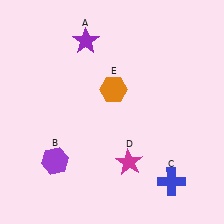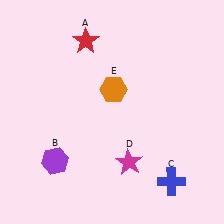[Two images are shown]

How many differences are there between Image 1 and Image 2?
There is 1 difference between the two images.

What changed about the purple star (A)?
In Image 1, A is purple. In Image 2, it changed to red.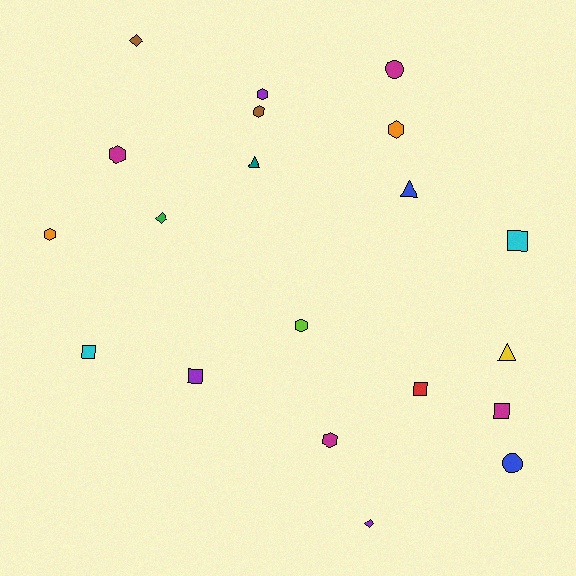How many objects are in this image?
There are 20 objects.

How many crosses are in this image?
There are no crosses.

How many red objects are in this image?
There is 1 red object.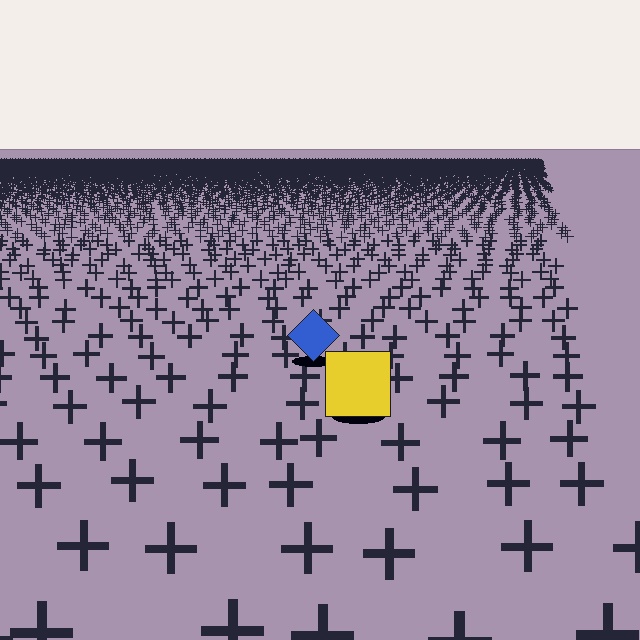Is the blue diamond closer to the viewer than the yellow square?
No. The yellow square is closer — you can tell from the texture gradient: the ground texture is coarser near it.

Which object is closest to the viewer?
The yellow square is closest. The texture marks near it are larger and more spread out.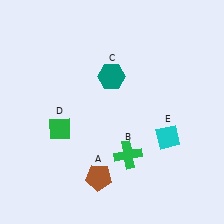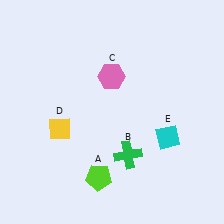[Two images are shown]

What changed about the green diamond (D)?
In Image 1, D is green. In Image 2, it changed to yellow.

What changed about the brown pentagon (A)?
In Image 1, A is brown. In Image 2, it changed to lime.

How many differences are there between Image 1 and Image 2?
There are 3 differences between the two images.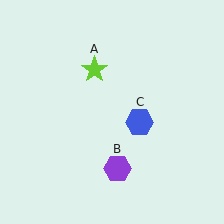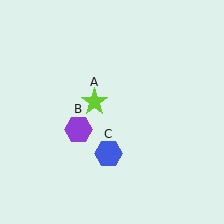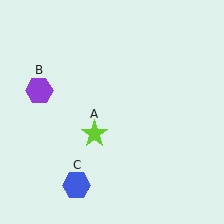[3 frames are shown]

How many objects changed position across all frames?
3 objects changed position: lime star (object A), purple hexagon (object B), blue hexagon (object C).